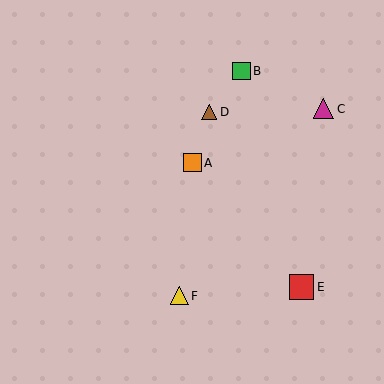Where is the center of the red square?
The center of the red square is at (302, 287).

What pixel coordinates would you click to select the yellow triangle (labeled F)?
Click at (180, 296) to select the yellow triangle F.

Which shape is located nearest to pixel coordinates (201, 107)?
The brown triangle (labeled D) at (209, 112) is nearest to that location.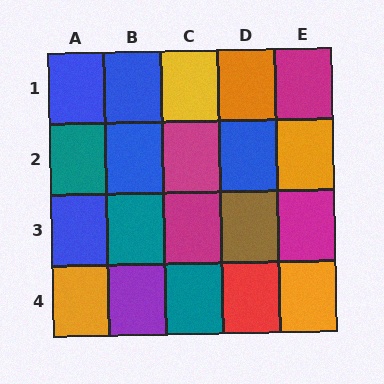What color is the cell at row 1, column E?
Magenta.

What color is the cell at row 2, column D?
Blue.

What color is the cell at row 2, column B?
Blue.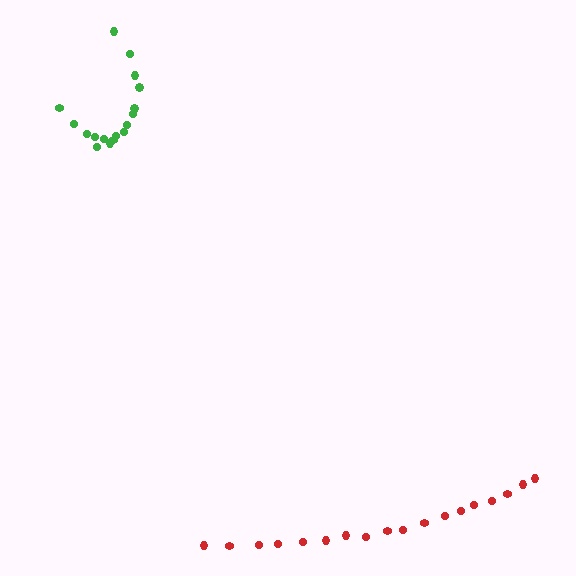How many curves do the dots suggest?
There are 2 distinct paths.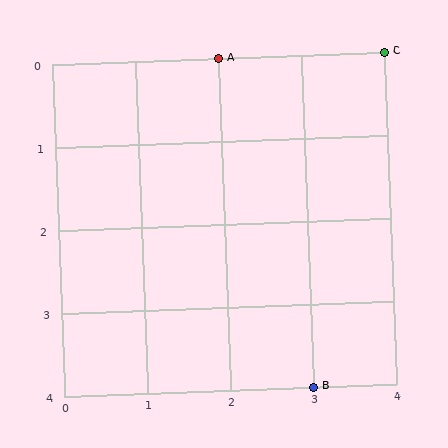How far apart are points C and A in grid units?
Points C and A are 2 columns apart.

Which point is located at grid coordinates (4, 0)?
Point C is at (4, 0).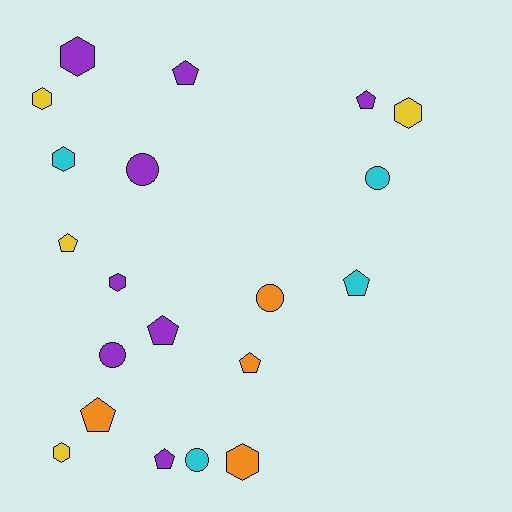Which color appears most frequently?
Purple, with 8 objects.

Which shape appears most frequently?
Pentagon, with 8 objects.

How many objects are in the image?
There are 20 objects.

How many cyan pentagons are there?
There is 1 cyan pentagon.